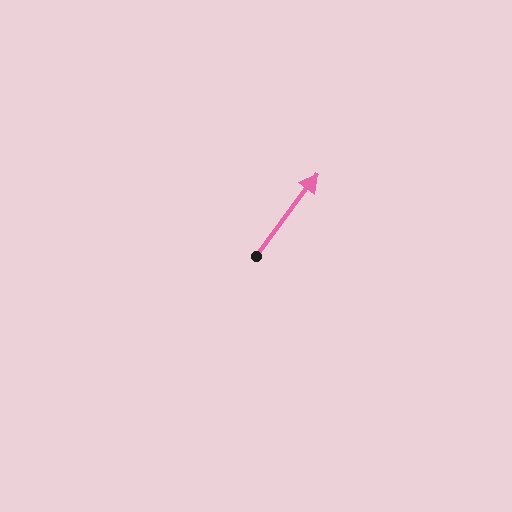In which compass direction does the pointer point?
Northeast.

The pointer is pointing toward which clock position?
Roughly 1 o'clock.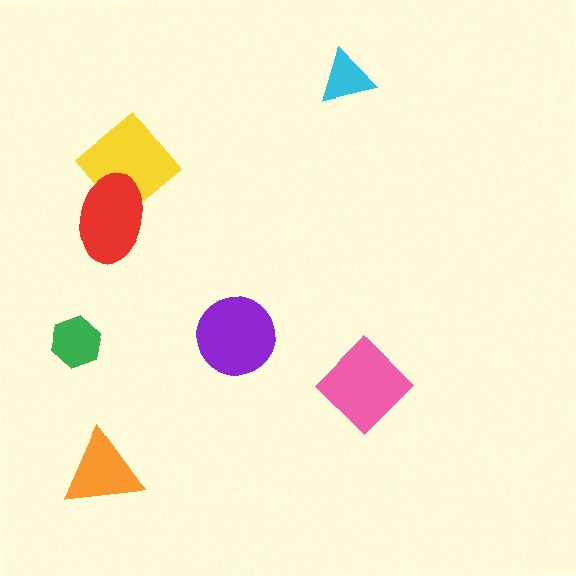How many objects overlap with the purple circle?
0 objects overlap with the purple circle.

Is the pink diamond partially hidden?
No, no other shape covers it.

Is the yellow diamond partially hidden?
Yes, it is partially covered by another shape.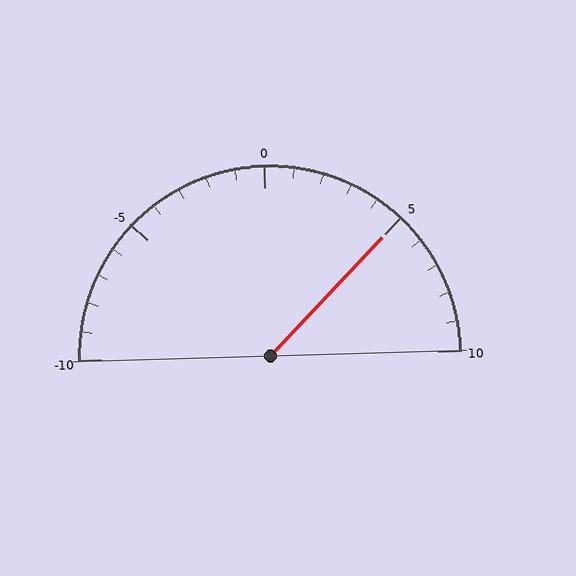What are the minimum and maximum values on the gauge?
The gauge ranges from -10 to 10.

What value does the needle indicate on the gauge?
The needle indicates approximately 5.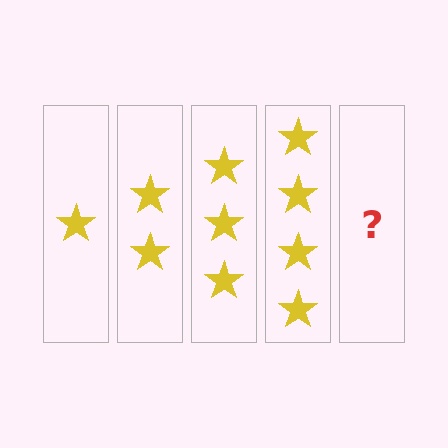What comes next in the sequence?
The next element should be 5 stars.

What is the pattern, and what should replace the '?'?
The pattern is that each step adds one more star. The '?' should be 5 stars.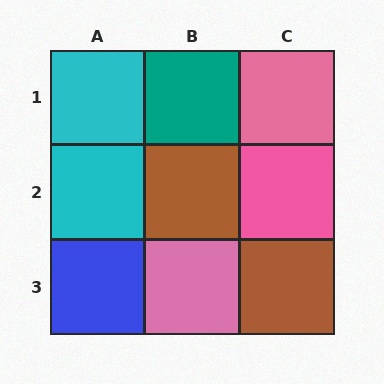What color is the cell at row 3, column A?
Blue.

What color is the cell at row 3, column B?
Pink.